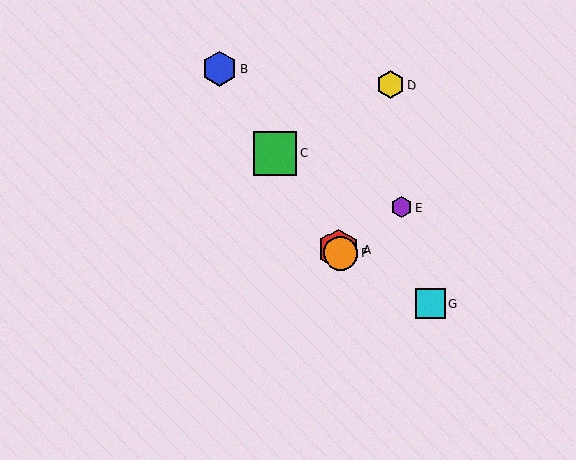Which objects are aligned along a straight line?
Objects A, B, C, F are aligned along a straight line.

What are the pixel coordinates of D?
Object D is at (390, 85).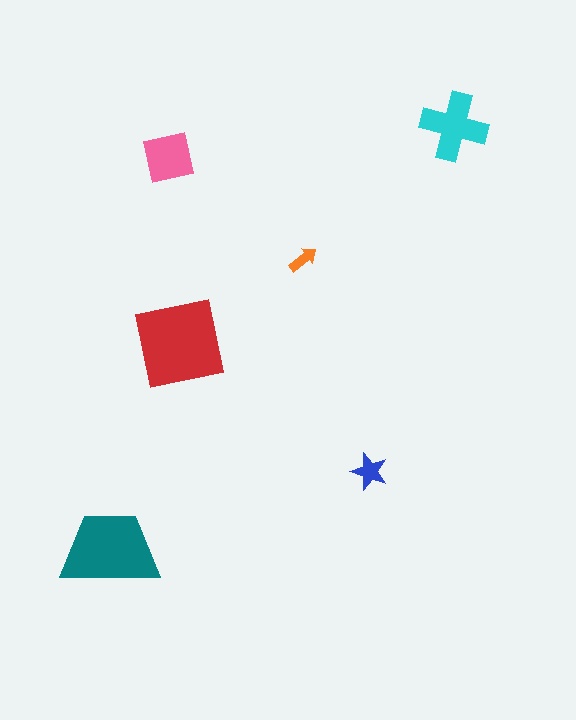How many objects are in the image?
There are 6 objects in the image.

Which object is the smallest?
The orange arrow.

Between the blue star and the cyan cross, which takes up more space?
The cyan cross.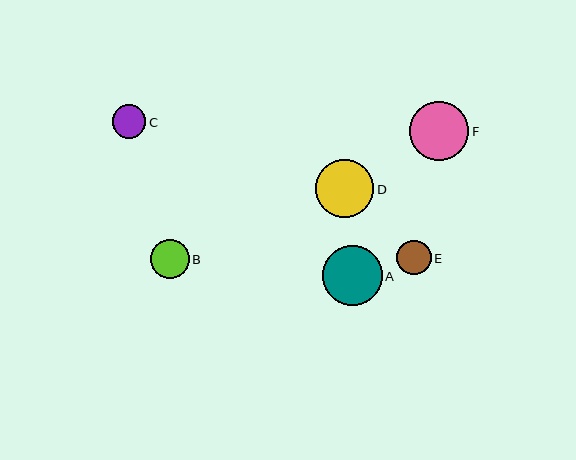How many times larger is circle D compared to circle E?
Circle D is approximately 1.7 times the size of circle E.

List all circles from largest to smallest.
From largest to smallest: A, F, D, B, E, C.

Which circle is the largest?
Circle A is the largest with a size of approximately 60 pixels.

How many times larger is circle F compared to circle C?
Circle F is approximately 1.7 times the size of circle C.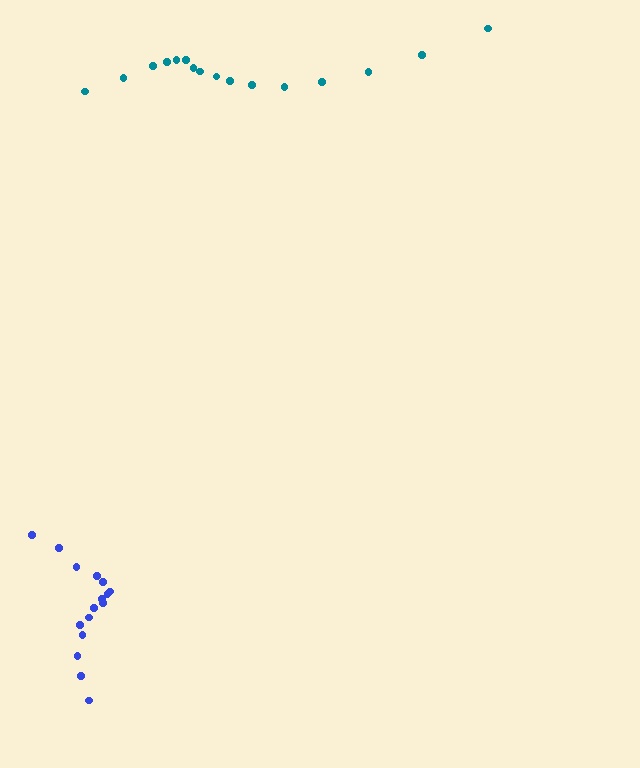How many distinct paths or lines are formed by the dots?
There are 2 distinct paths.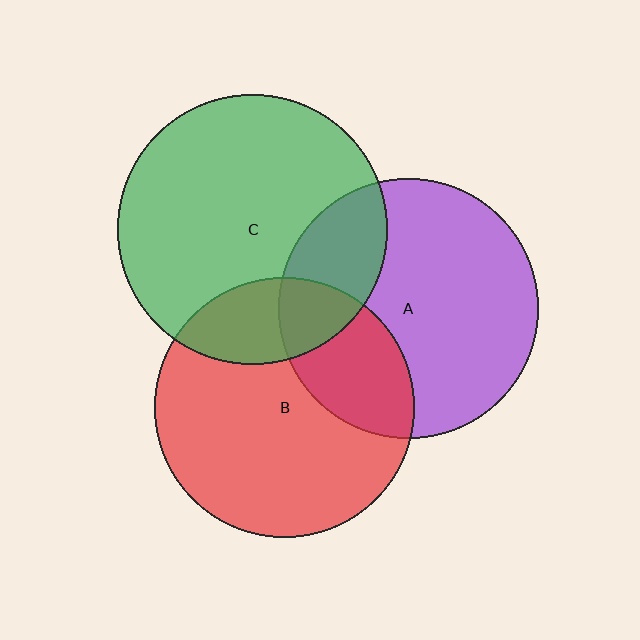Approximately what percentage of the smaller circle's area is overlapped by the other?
Approximately 25%.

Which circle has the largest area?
Circle C (green).